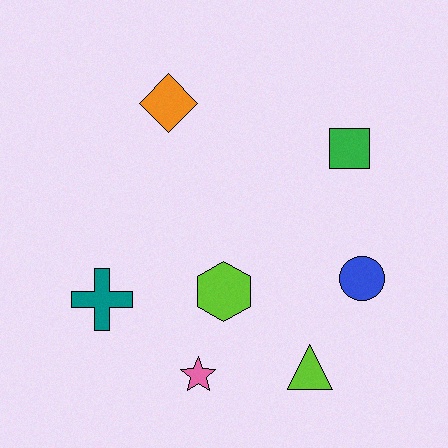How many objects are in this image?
There are 7 objects.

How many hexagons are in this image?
There is 1 hexagon.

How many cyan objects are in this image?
There are no cyan objects.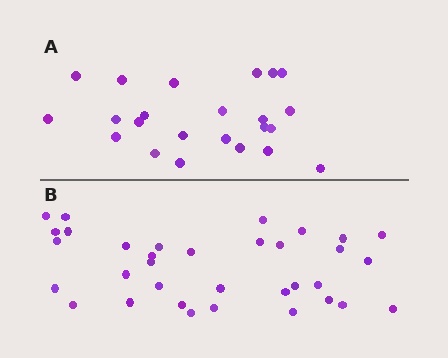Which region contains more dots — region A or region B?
Region B (the bottom region) has more dots.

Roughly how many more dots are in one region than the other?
Region B has roughly 12 or so more dots than region A.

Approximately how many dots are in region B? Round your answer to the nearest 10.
About 30 dots. (The exact count is 34, which rounds to 30.)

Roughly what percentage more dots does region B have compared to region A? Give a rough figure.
About 50% more.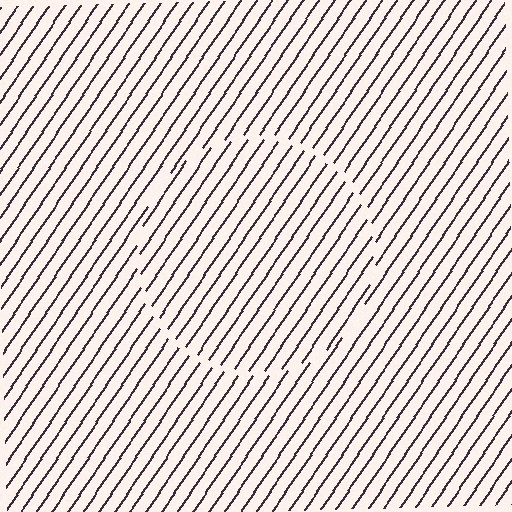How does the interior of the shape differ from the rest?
The interior of the shape contains the same grating, shifted by half a period — the contour is defined by the phase discontinuity where line-ends from the inner and outer gratings abut.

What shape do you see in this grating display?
An illusory circle. The interior of the shape contains the same grating, shifted by half a period — the contour is defined by the phase discontinuity where line-ends from the inner and outer gratings abut.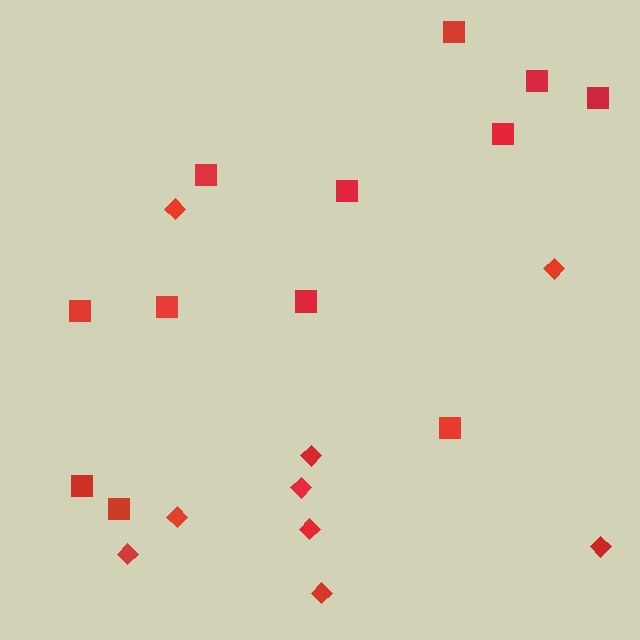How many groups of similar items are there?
There are 2 groups: one group of diamonds (9) and one group of squares (12).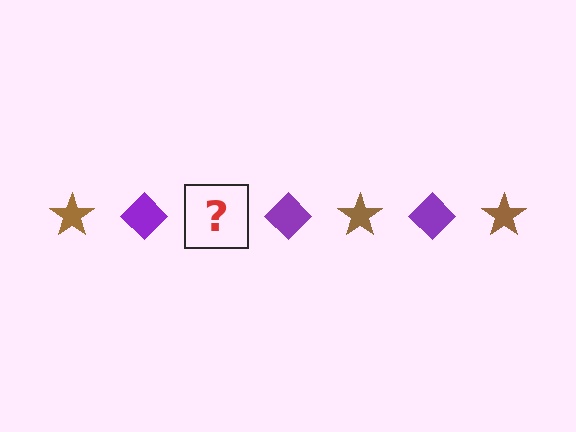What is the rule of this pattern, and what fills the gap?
The rule is that the pattern alternates between brown star and purple diamond. The gap should be filled with a brown star.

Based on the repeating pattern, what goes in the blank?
The blank should be a brown star.